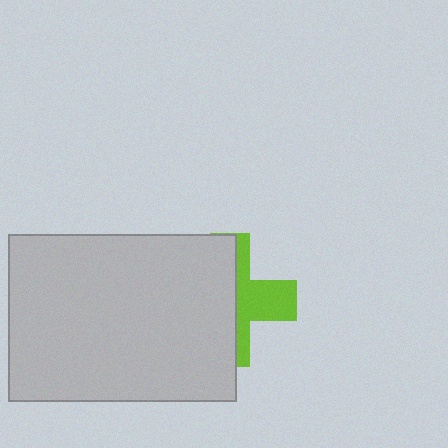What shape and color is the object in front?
The object in front is a light gray rectangle.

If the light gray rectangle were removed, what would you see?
You would see the complete lime cross.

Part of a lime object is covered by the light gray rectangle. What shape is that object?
It is a cross.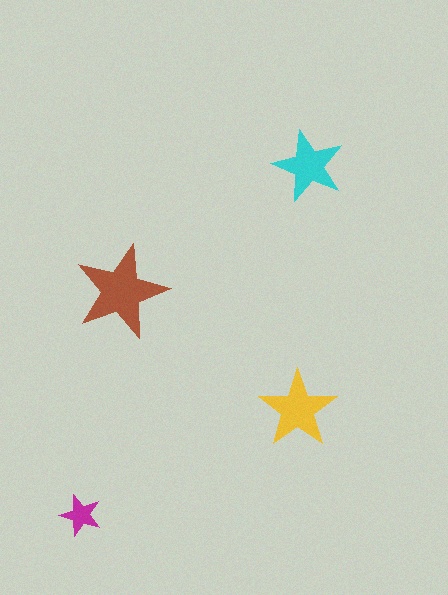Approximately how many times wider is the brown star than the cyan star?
About 1.5 times wider.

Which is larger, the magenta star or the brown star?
The brown one.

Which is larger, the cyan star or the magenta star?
The cyan one.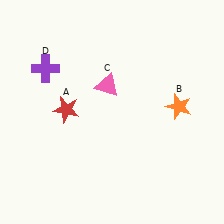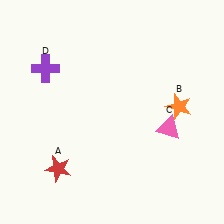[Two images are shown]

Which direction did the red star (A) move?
The red star (A) moved down.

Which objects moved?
The objects that moved are: the red star (A), the pink triangle (C).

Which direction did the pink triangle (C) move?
The pink triangle (C) moved right.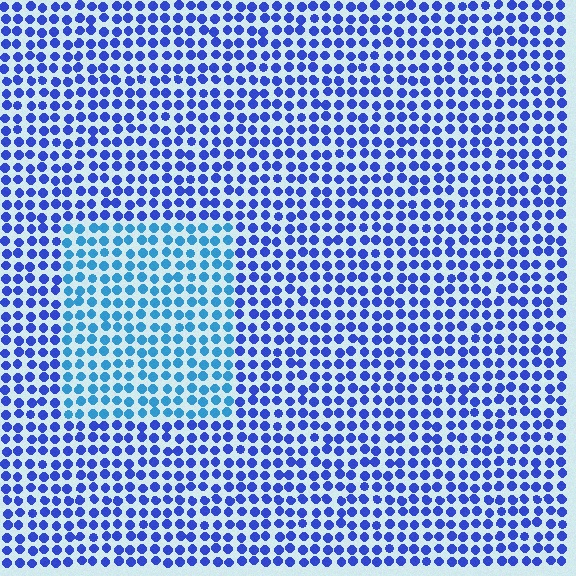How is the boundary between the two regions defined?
The boundary is defined purely by a slight shift in hue (about 32 degrees). Spacing, size, and orientation are identical on both sides.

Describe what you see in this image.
The image is filled with small blue elements in a uniform arrangement. A rectangle-shaped region is visible where the elements are tinted to a slightly different hue, forming a subtle color boundary.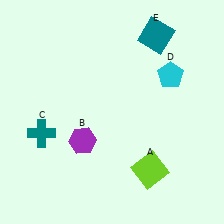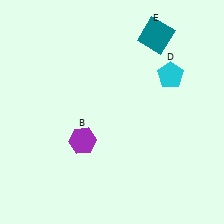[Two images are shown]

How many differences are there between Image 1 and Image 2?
There are 2 differences between the two images.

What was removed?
The lime square (A), the teal cross (C) were removed in Image 2.